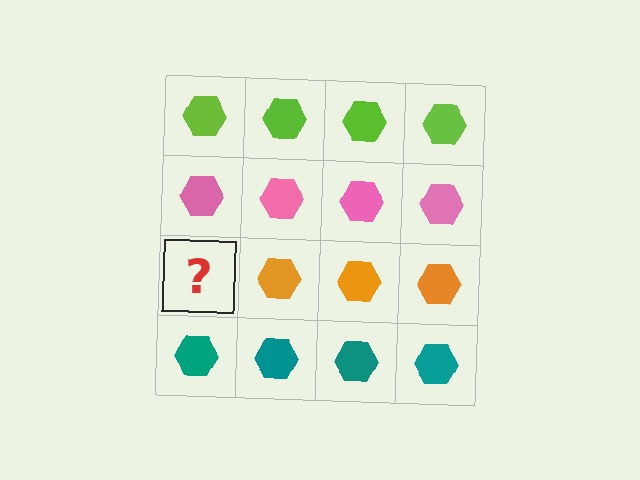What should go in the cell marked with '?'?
The missing cell should contain an orange hexagon.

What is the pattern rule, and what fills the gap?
The rule is that each row has a consistent color. The gap should be filled with an orange hexagon.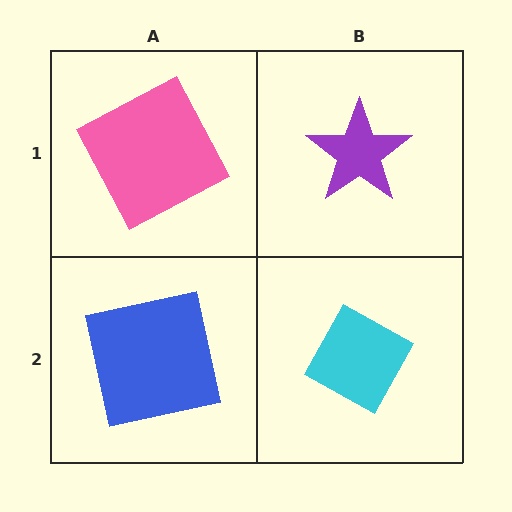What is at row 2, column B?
A cyan diamond.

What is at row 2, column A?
A blue square.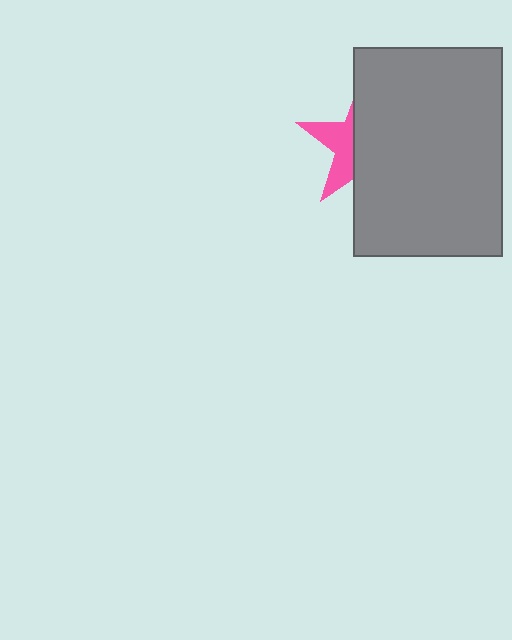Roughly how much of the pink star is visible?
A small part of it is visible (roughly 37%).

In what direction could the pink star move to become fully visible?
The pink star could move left. That would shift it out from behind the gray rectangle entirely.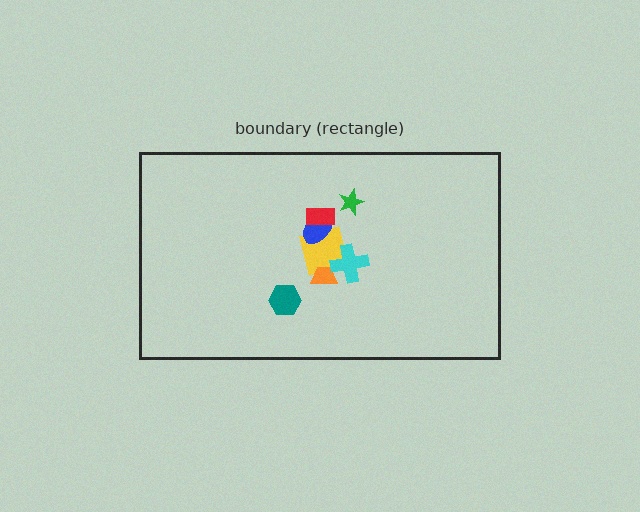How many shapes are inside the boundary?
7 inside, 0 outside.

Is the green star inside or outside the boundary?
Inside.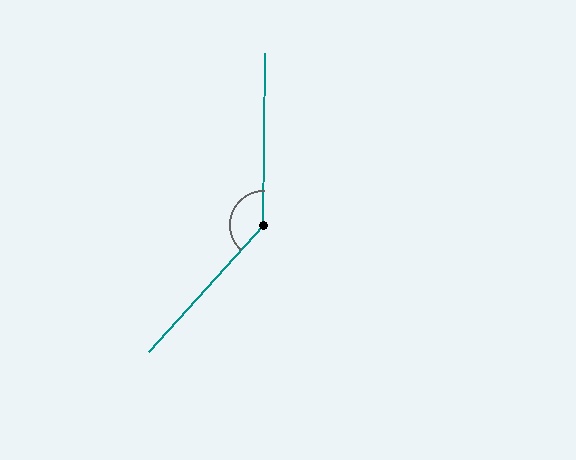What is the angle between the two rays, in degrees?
Approximately 138 degrees.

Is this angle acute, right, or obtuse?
It is obtuse.